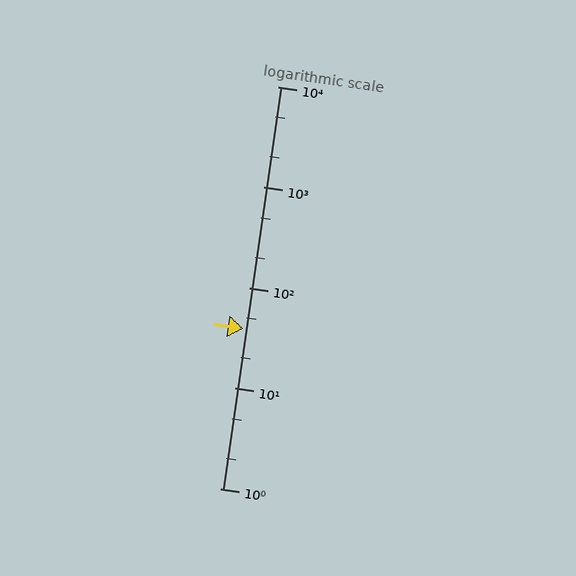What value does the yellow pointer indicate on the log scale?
The pointer indicates approximately 39.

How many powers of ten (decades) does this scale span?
The scale spans 4 decades, from 1 to 10000.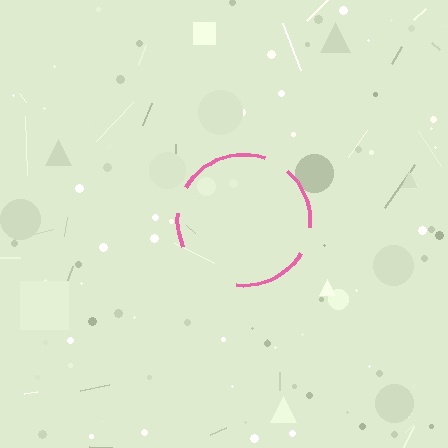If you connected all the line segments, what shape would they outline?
They would outline a circle.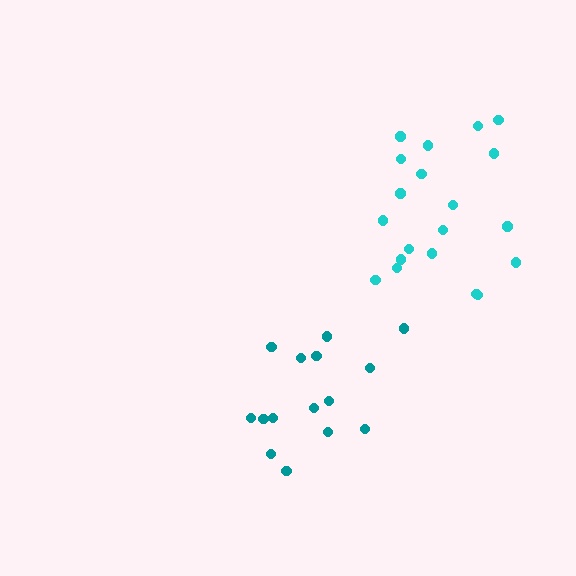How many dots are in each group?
Group 1: 15 dots, Group 2: 20 dots (35 total).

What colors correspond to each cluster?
The clusters are colored: teal, cyan.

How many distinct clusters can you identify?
There are 2 distinct clusters.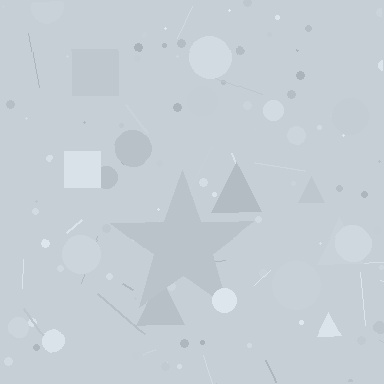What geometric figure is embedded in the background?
A star is embedded in the background.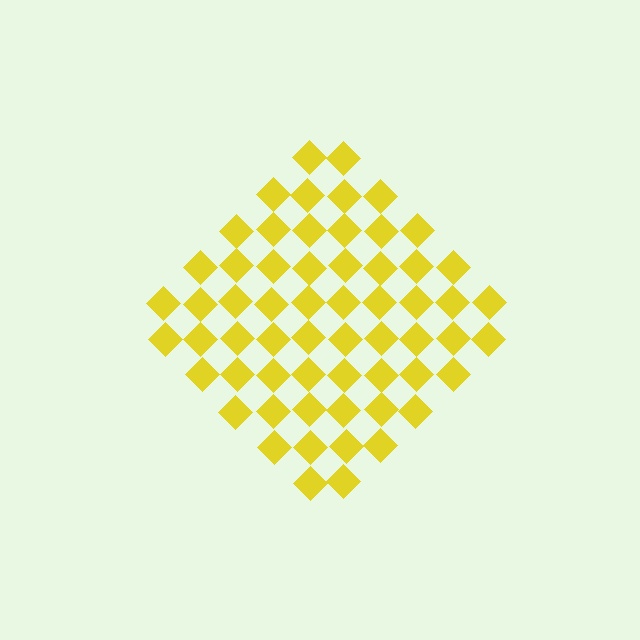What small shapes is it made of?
It is made of small diamonds.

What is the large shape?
The large shape is a diamond.